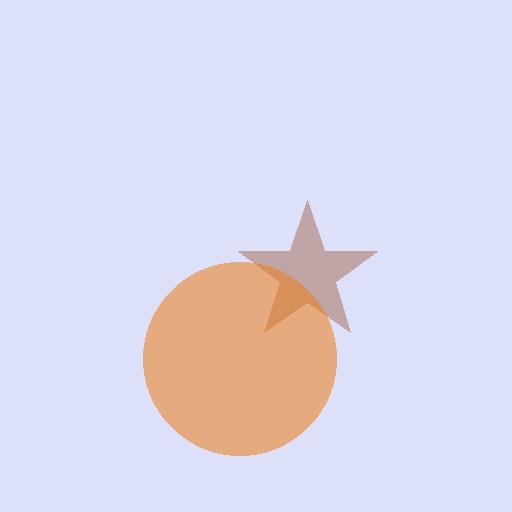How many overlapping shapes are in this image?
There are 2 overlapping shapes in the image.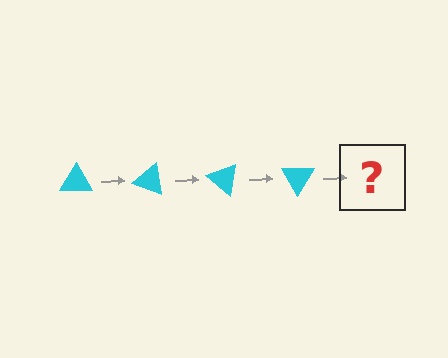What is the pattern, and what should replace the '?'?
The pattern is that the triangle rotates 20 degrees each step. The '?' should be a cyan triangle rotated 80 degrees.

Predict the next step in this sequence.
The next step is a cyan triangle rotated 80 degrees.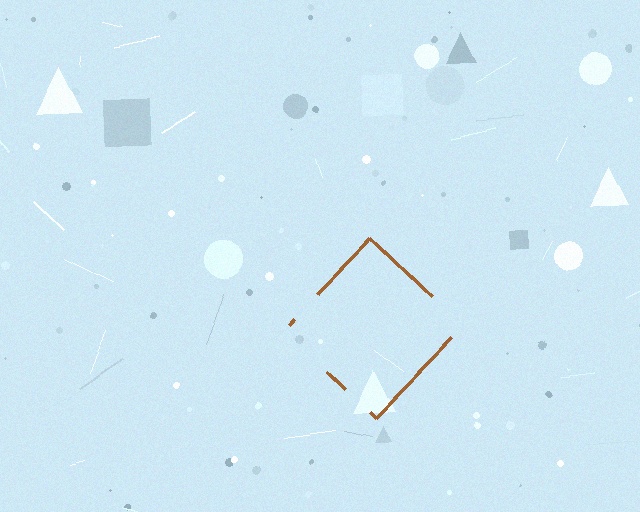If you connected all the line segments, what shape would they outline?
They would outline a diamond.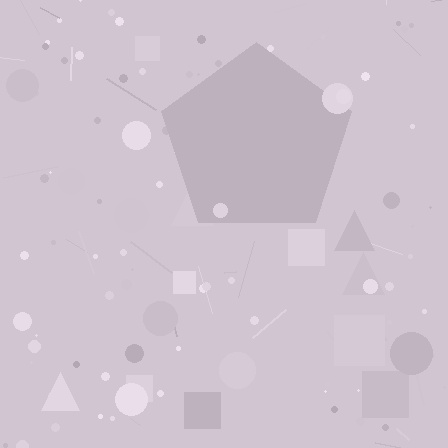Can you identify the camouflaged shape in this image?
The camouflaged shape is a pentagon.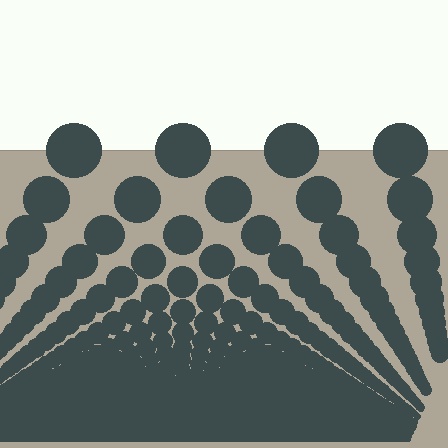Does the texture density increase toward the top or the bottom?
Density increases toward the bottom.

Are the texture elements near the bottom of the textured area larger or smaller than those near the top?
Smaller. The gradient is inverted — elements near the bottom are smaller and denser.